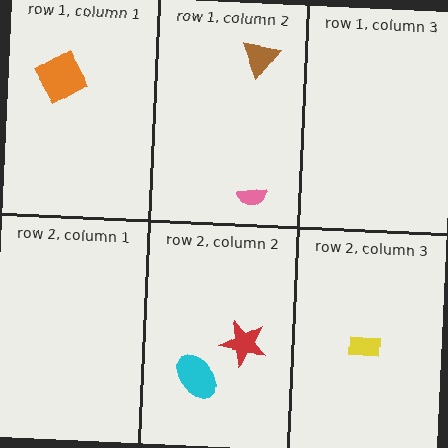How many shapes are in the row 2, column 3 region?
1.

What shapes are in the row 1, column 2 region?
The brown triangle, the pink semicircle.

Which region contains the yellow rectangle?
The row 2, column 3 region.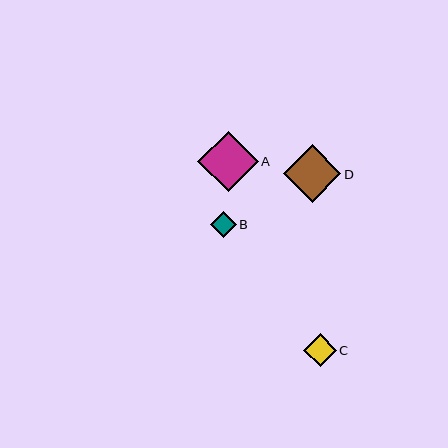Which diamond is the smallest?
Diamond B is the smallest with a size of approximately 26 pixels.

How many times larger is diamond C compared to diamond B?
Diamond C is approximately 1.3 times the size of diamond B.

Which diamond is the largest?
Diamond A is the largest with a size of approximately 60 pixels.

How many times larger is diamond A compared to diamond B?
Diamond A is approximately 2.3 times the size of diamond B.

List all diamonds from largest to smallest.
From largest to smallest: A, D, C, B.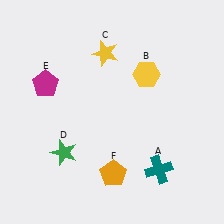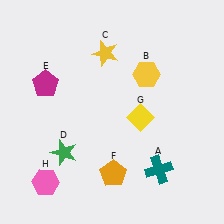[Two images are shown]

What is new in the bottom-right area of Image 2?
A yellow diamond (G) was added in the bottom-right area of Image 2.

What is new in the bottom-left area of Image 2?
A pink hexagon (H) was added in the bottom-left area of Image 2.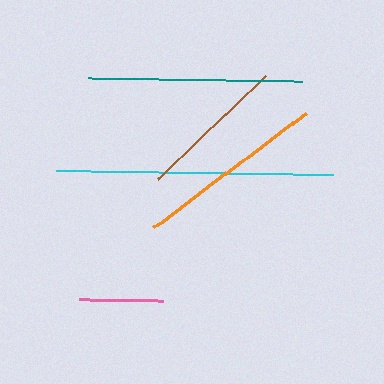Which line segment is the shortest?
The pink line is the shortest at approximately 84 pixels.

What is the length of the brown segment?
The brown segment is approximately 149 pixels long.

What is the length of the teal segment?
The teal segment is approximately 214 pixels long.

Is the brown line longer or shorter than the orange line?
The orange line is longer than the brown line.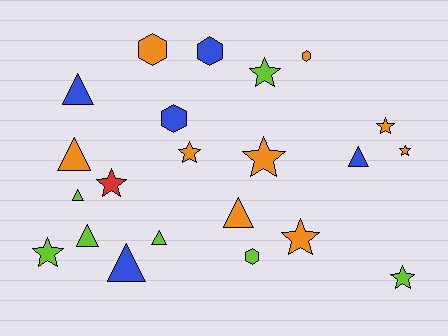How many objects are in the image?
There are 22 objects.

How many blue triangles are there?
There are 3 blue triangles.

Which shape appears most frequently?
Star, with 9 objects.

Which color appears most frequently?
Orange, with 9 objects.